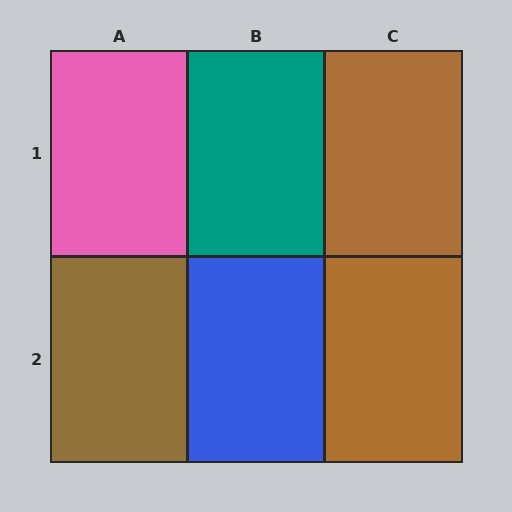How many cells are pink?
1 cell is pink.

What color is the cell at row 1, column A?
Pink.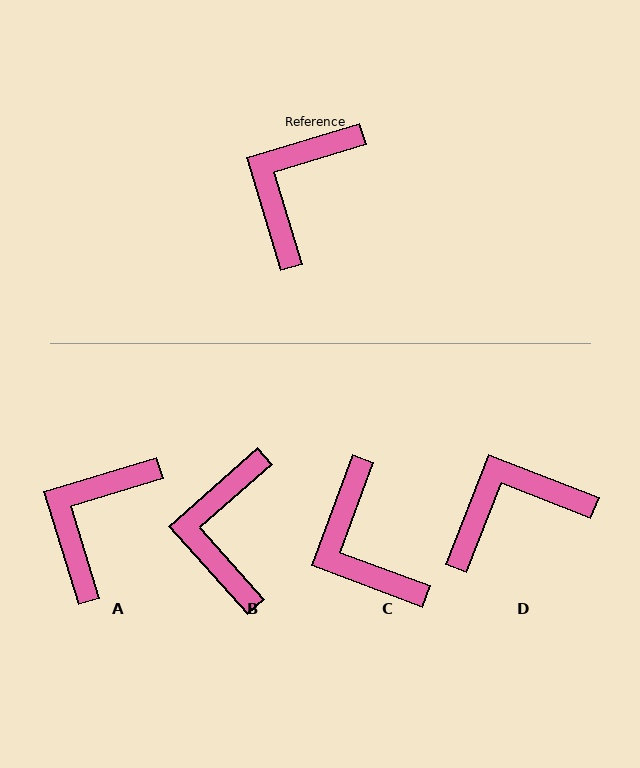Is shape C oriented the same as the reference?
No, it is off by about 53 degrees.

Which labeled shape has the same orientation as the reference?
A.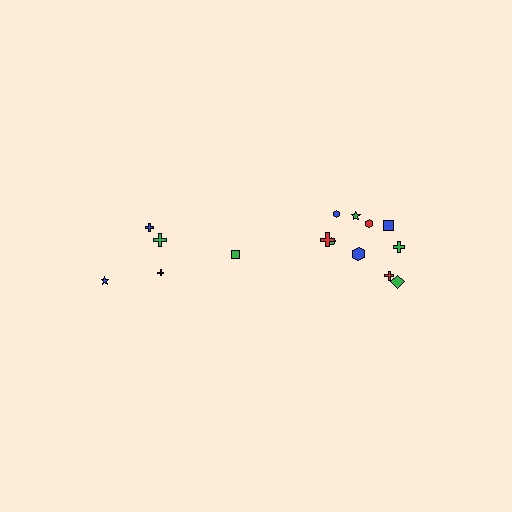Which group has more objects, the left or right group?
The right group.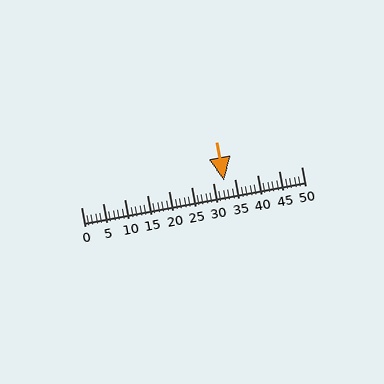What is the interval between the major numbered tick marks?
The major tick marks are spaced 5 units apart.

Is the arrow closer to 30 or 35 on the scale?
The arrow is closer to 30.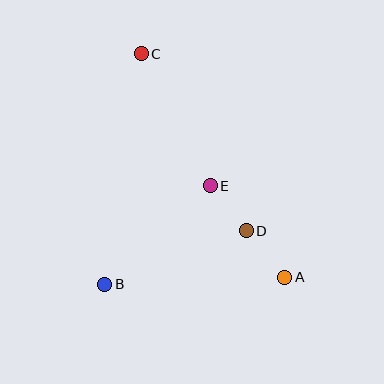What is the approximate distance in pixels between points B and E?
The distance between B and E is approximately 144 pixels.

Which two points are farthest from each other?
Points A and C are farthest from each other.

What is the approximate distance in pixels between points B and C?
The distance between B and C is approximately 233 pixels.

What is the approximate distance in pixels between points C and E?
The distance between C and E is approximately 149 pixels.